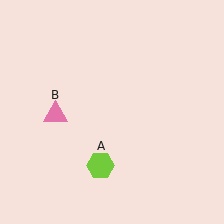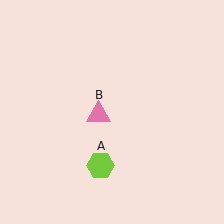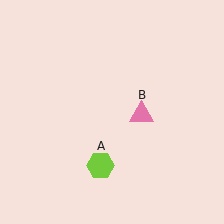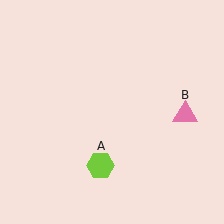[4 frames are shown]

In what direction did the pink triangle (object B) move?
The pink triangle (object B) moved right.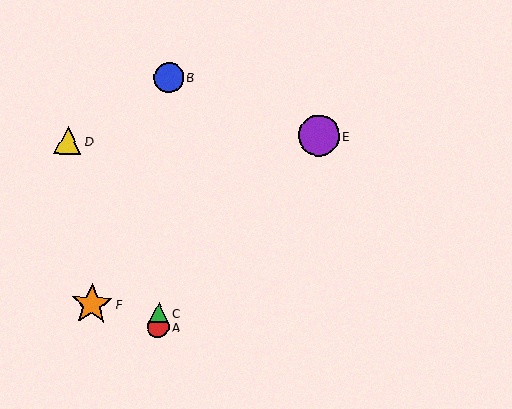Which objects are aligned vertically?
Objects A, B, C are aligned vertically.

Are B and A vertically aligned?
Yes, both are at x≈169.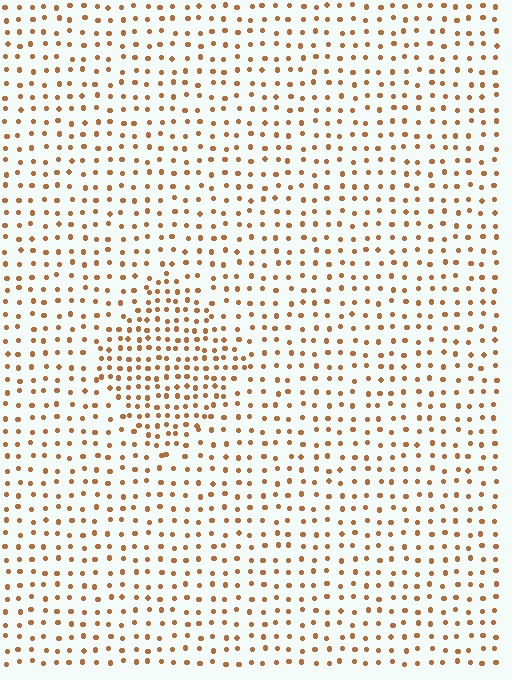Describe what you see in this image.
The image contains small brown elements arranged at two different densities. A diamond-shaped region is visible where the elements are more densely packed than the surrounding area.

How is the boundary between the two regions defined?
The boundary is defined by a change in element density (approximately 1.8x ratio). All elements are the same color, size, and shape.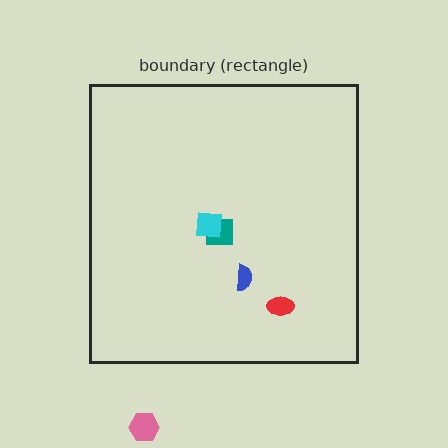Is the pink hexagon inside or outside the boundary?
Outside.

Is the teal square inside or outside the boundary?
Inside.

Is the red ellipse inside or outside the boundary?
Inside.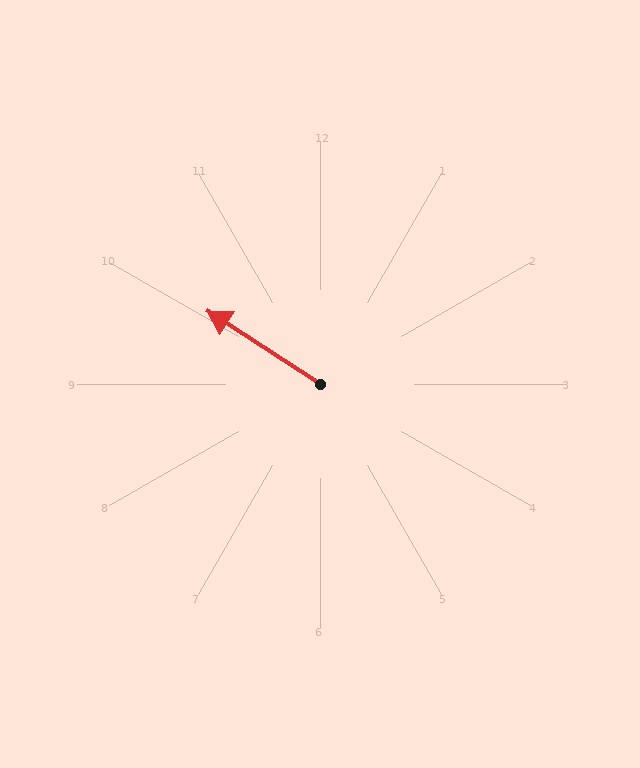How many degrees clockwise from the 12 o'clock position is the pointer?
Approximately 303 degrees.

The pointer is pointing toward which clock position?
Roughly 10 o'clock.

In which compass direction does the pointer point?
Northwest.